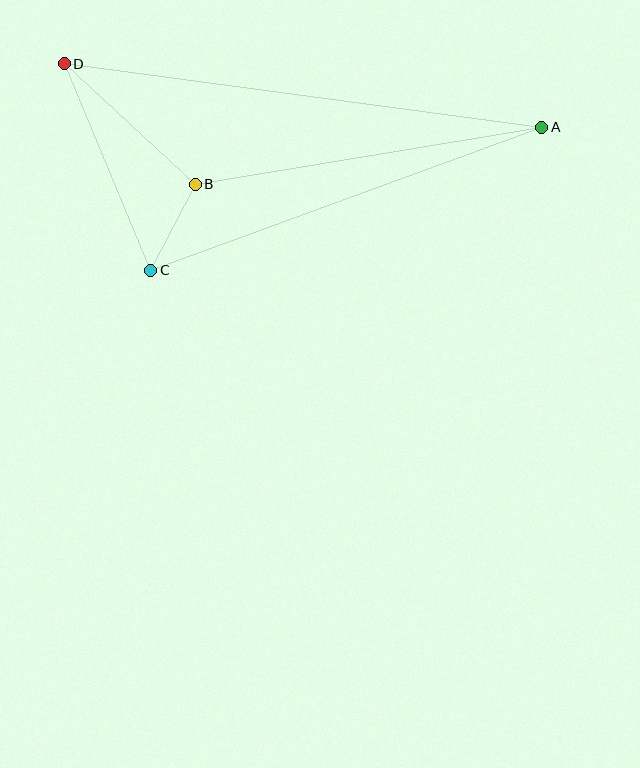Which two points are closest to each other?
Points B and C are closest to each other.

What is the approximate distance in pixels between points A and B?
The distance between A and B is approximately 351 pixels.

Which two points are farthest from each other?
Points A and D are farthest from each other.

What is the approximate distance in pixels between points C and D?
The distance between C and D is approximately 224 pixels.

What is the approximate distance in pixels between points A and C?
The distance between A and C is approximately 416 pixels.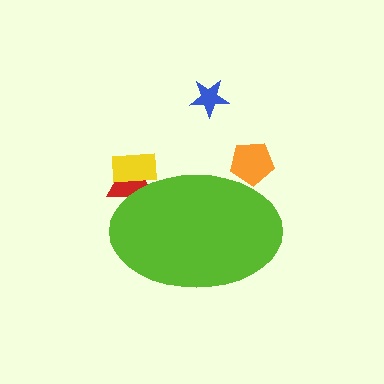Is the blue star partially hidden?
No, the blue star is fully visible.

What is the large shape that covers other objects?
A lime ellipse.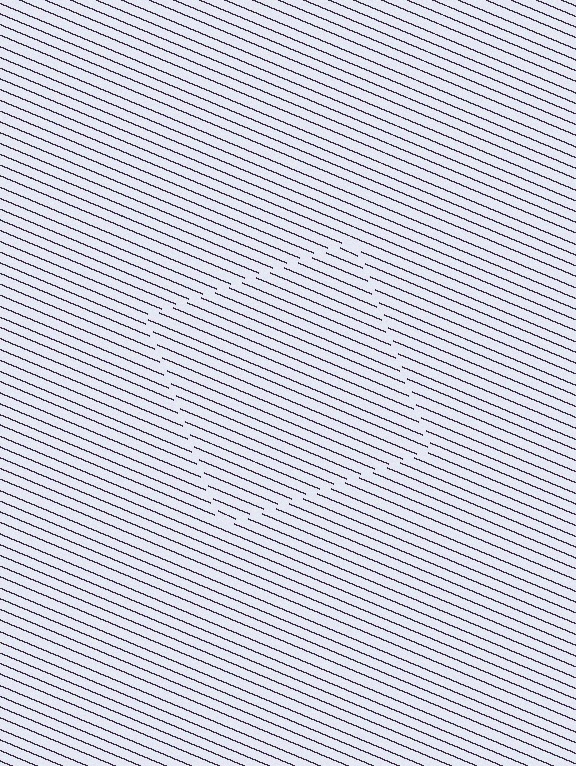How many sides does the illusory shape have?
4 sides — the line-ends trace a square.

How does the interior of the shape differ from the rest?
The interior of the shape contains the same grating, shifted by half a period — the contour is defined by the phase discontinuity where line-ends from the inner and outer gratings abut.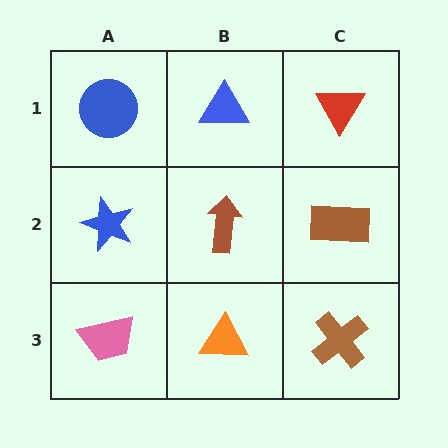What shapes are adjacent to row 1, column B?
A brown arrow (row 2, column B), a blue circle (row 1, column A), a red triangle (row 1, column C).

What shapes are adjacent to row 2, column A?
A blue circle (row 1, column A), a pink trapezoid (row 3, column A), a brown arrow (row 2, column B).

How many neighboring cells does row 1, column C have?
2.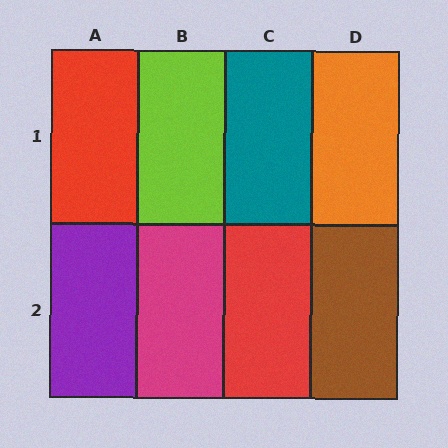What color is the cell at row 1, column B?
Lime.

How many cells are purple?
1 cell is purple.